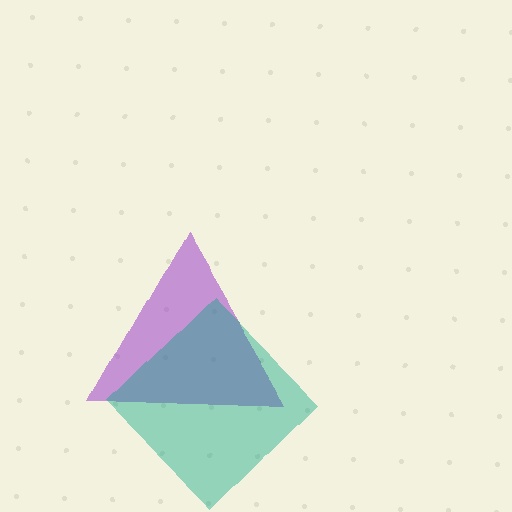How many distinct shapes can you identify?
There are 2 distinct shapes: a purple triangle, a teal diamond.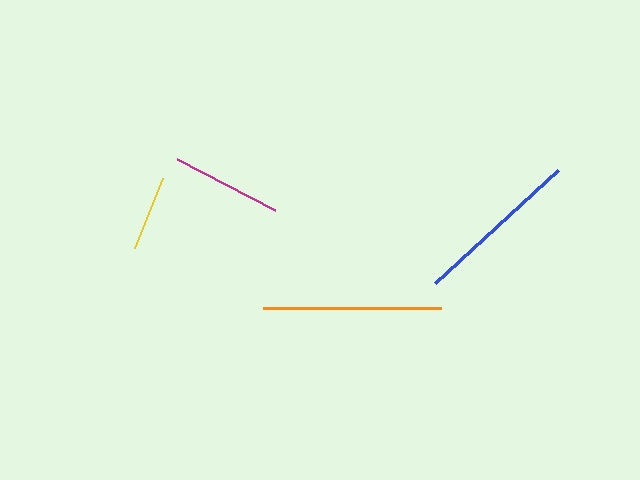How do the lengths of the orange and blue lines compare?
The orange and blue lines are approximately the same length.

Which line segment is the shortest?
The yellow line is the shortest at approximately 75 pixels.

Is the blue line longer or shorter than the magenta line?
The blue line is longer than the magenta line.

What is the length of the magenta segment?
The magenta segment is approximately 110 pixels long.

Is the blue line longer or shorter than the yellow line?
The blue line is longer than the yellow line.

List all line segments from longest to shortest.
From longest to shortest: orange, blue, magenta, yellow.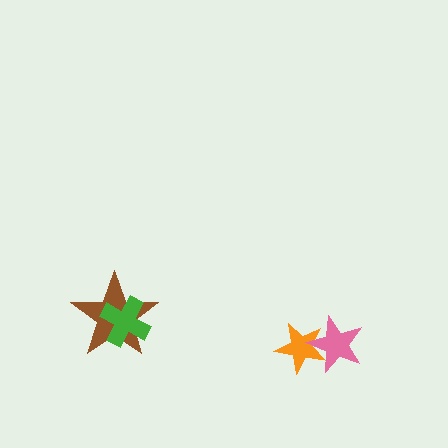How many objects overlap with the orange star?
1 object overlaps with the orange star.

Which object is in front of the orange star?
The pink star is in front of the orange star.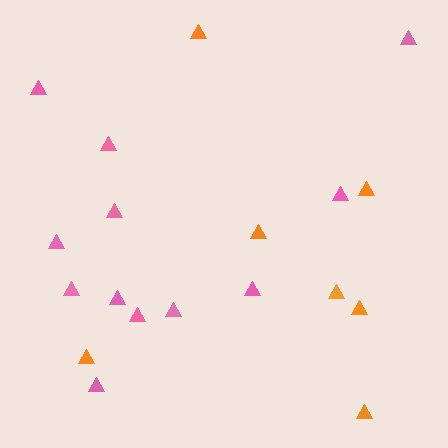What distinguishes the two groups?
There are 2 groups: one group of pink triangles (12) and one group of orange triangles (7).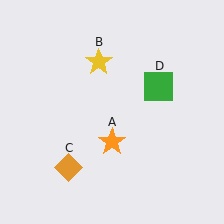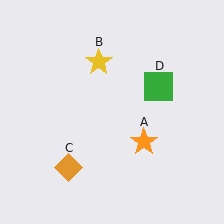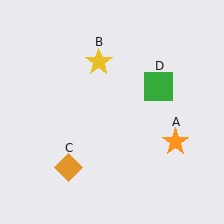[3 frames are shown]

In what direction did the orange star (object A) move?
The orange star (object A) moved right.